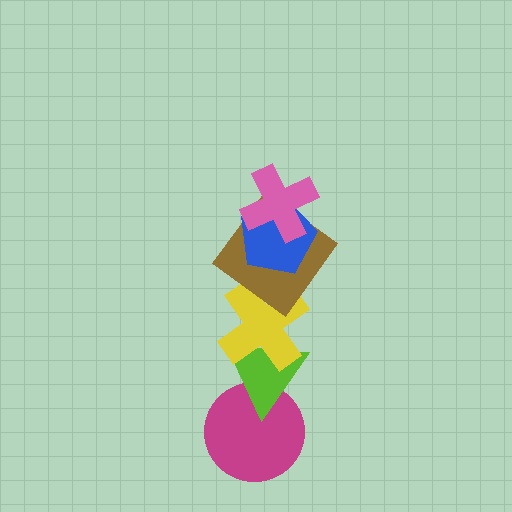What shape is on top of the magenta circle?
The lime triangle is on top of the magenta circle.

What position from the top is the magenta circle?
The magenta circle is 6th from the top.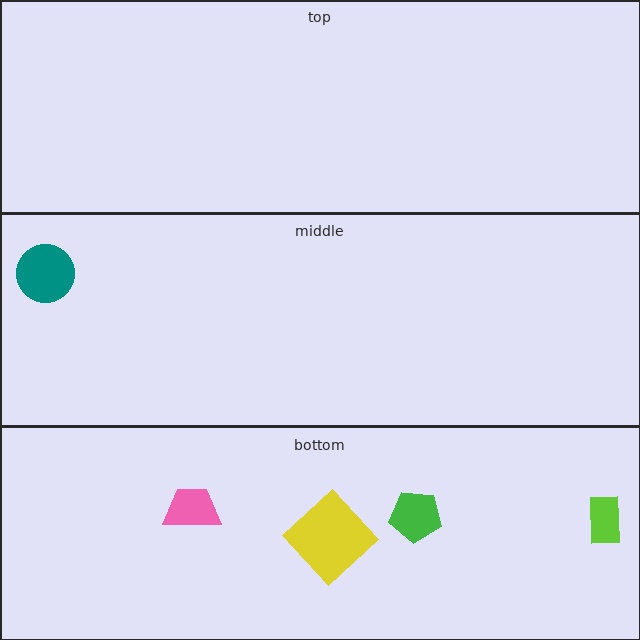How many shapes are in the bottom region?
4.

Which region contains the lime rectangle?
The bottom region.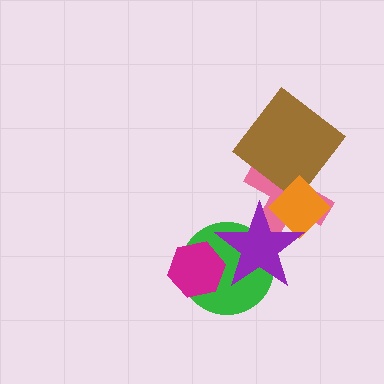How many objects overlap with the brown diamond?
2 objects overlap with the brown diamond.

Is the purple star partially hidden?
No, no other shape covers it.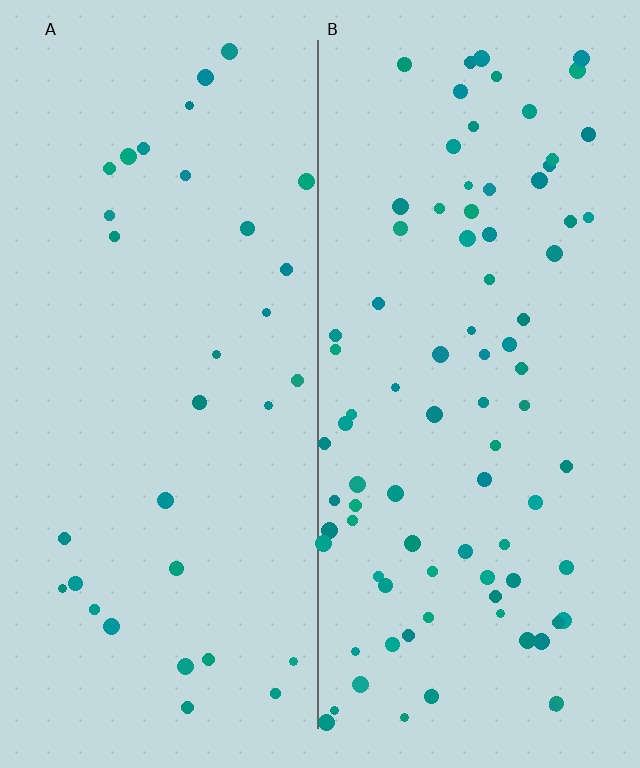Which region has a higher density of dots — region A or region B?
B (the right).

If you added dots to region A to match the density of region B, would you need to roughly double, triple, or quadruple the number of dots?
Approximately triple.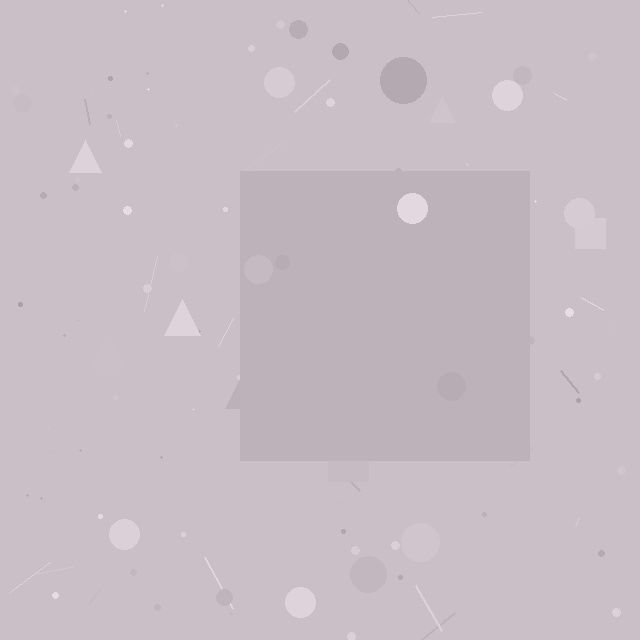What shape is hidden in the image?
A square is hidden in the image.